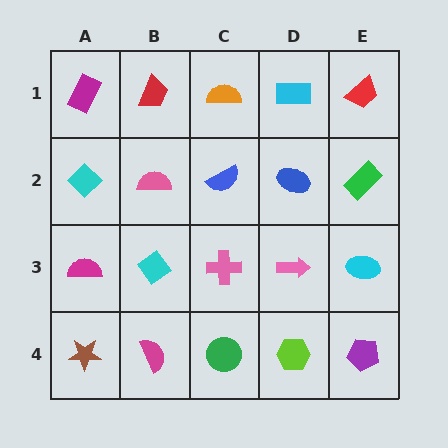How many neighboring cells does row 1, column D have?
3.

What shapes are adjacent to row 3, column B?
A pink semicircle (row 2, column B), a magenta semicircle (row 4, column B), a magenta semicircle (row 3, column A), a pink cross (row 3, column C).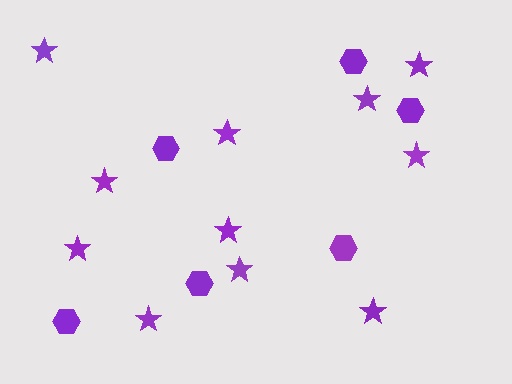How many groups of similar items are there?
There are 2 groups: one group of hexagons (6) and one group of stars (11).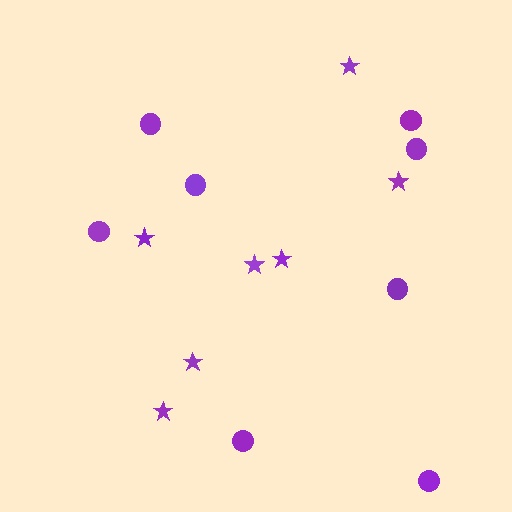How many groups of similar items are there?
There are 2 groups: one group of stars (7) and one group of circles (8).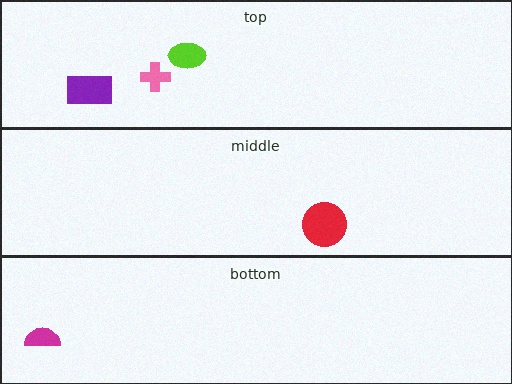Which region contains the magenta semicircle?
The bottom region.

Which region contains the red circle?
The middle region.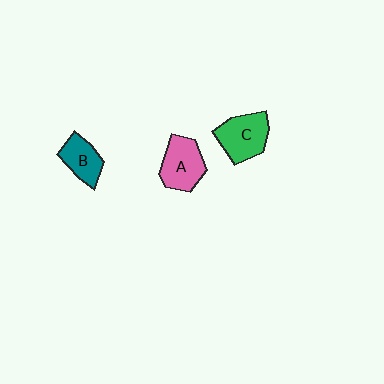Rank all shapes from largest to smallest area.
From largest to smallest: C (green), A (pink), B (teal).